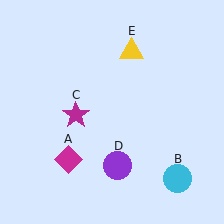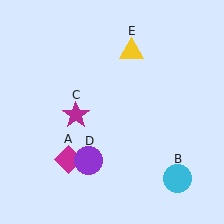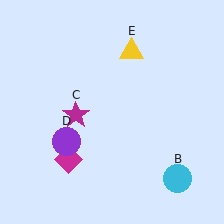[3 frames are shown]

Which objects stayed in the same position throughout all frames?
Magenta diamond (object A) and cyan circle (object B) and magenta star (object C) and yellow triangle (object E) remained stationary.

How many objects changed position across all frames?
1 object changed position: purple circle (object D).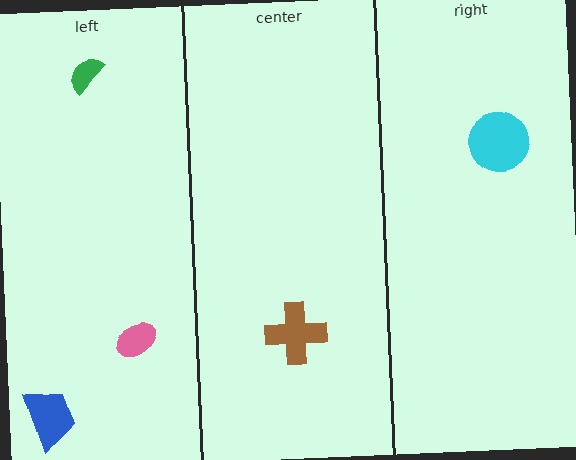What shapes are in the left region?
The green semicircle, the pink ellipse, the blue trapezoid.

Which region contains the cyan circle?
The right region.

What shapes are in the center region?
The brown cross.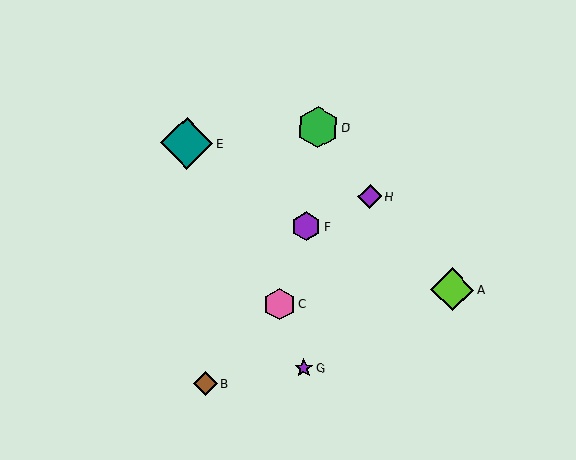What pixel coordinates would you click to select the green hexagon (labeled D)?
Click at (318, 127) to select the green hexagon D.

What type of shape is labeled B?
Shape B is a brown diamond.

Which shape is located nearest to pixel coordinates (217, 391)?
The brown diamond (labeled B) at (205, 384) is nearest to that location.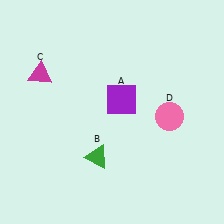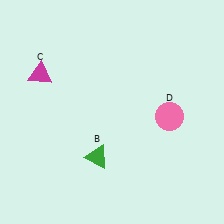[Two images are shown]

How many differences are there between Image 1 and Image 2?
There is 1 difference between the two images.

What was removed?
The purple square (A) was removed in Image 2.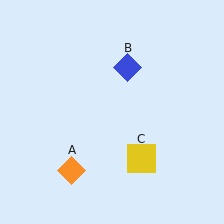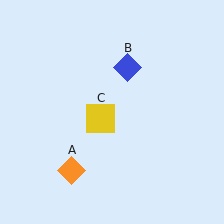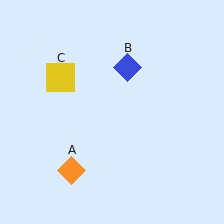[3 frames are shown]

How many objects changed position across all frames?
1 object changed position: yellow square (object C).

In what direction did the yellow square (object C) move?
The yellow square (object C) moved up and to the left.